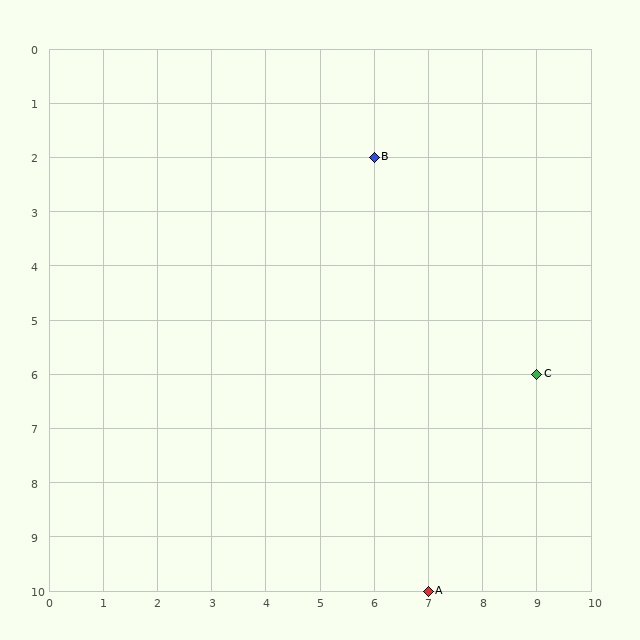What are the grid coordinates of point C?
Point C is at grid coordinates (9, 6).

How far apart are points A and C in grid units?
Points A and C are 2 columns and 4 rows apart (about 4.5 grid units diagonally).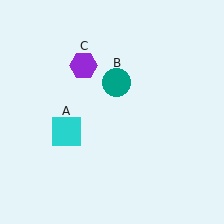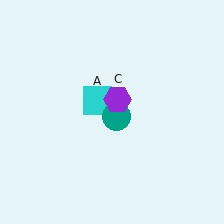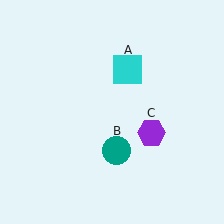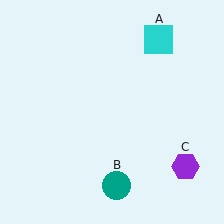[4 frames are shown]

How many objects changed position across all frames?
3 objects changed position: cyan square (object A), teal circle (object B), purple hexagon (object C).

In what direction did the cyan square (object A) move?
The cyan square (object A) moved up and to the right.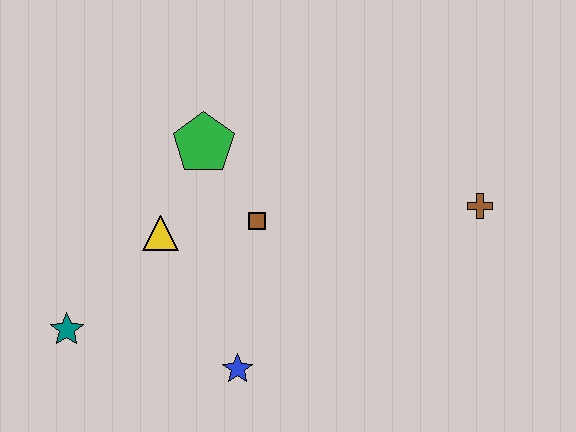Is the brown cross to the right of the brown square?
Yes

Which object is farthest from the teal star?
The brown cross is farthest from the teal star.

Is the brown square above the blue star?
Yes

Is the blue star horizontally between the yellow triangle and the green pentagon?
No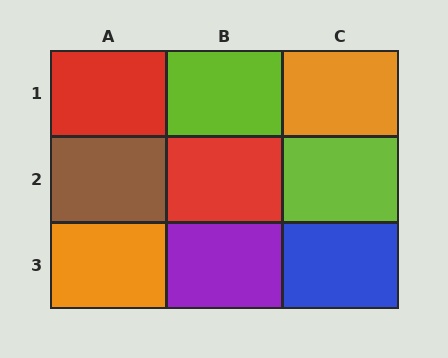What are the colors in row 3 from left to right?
Orange, purple, blue.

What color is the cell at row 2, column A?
Brown.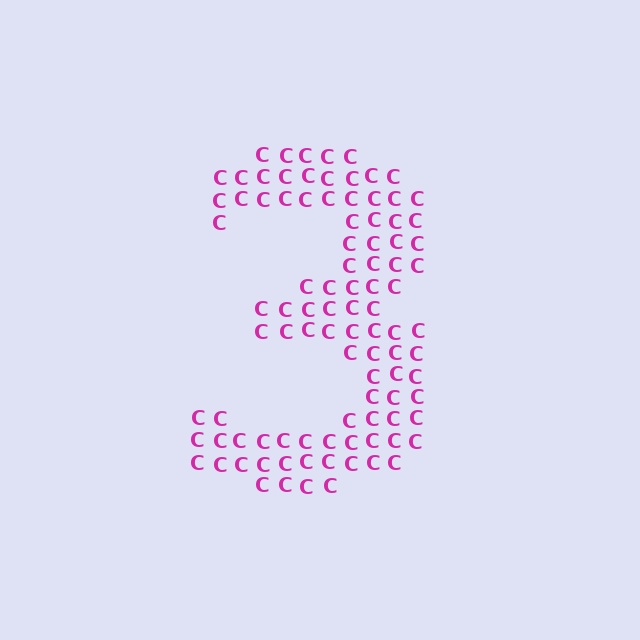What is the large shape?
The large shape is the digit 3.